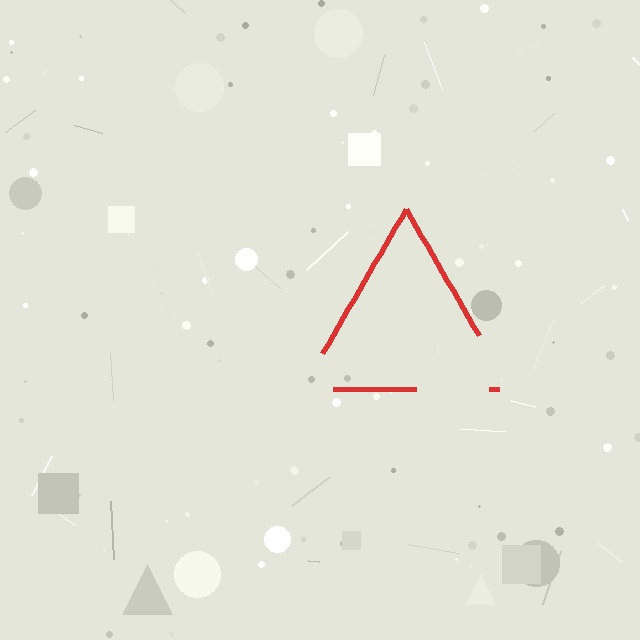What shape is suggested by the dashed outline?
The dashed outline suggests a triangle.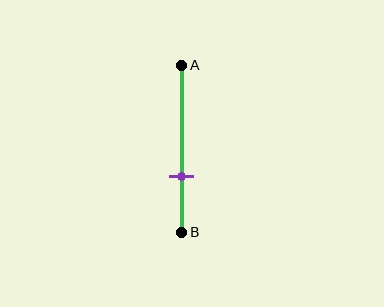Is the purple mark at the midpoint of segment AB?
No, the mark is at about 65% from A, not at the 50% midpoint.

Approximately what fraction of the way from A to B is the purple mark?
The purple mark is approximately 65% of the way from A to B.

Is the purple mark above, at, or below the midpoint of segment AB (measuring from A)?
The purple mark is below the midpoint of segment AB.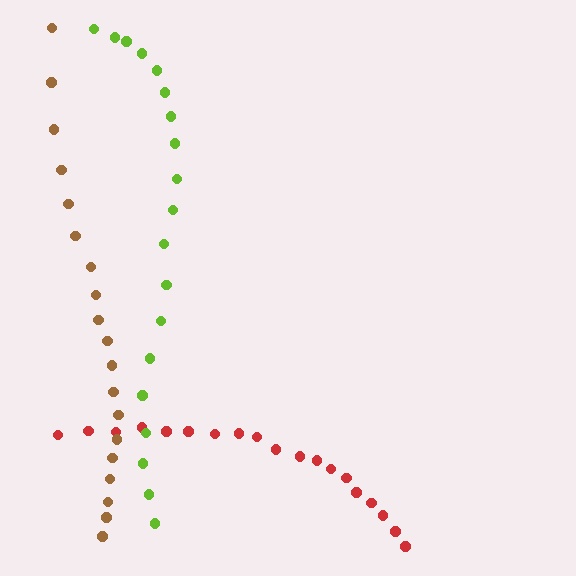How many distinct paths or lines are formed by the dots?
There are 3 distinct paths.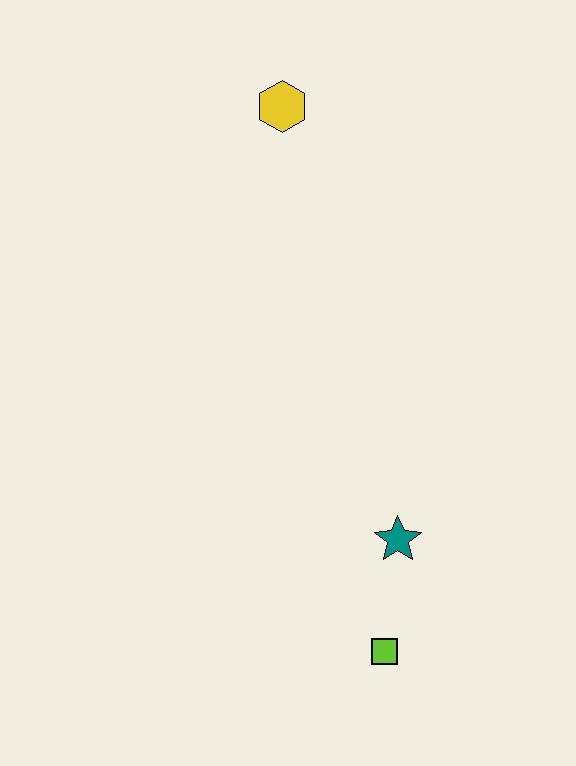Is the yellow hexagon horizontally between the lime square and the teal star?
No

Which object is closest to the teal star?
The lime square is closest to the teal star.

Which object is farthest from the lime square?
The yellow hexagon is farthest from the lime square.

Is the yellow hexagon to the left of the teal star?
Yes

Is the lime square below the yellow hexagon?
Yes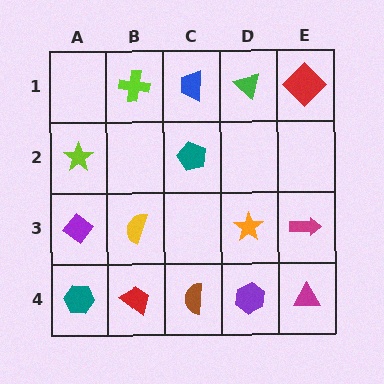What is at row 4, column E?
A magenta triangle.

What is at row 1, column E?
A red diamond.